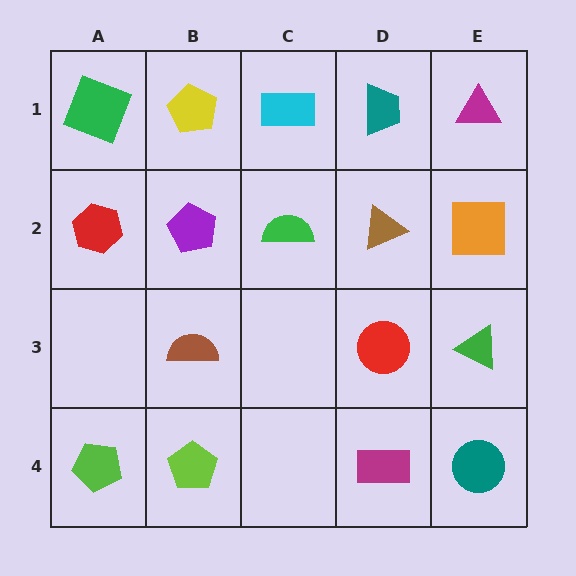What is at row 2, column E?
An orange square.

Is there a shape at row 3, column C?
No, that cell is empty.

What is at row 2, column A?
A red hexagon.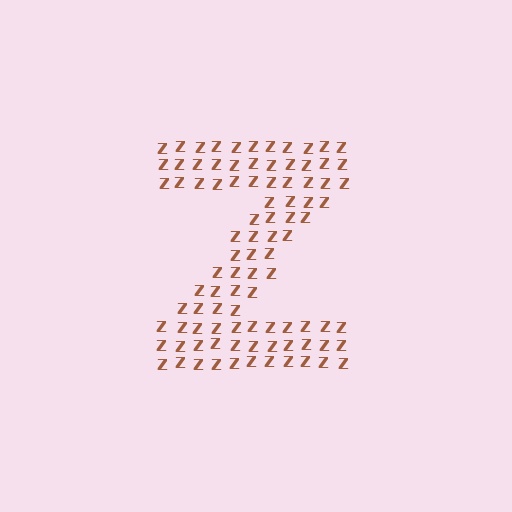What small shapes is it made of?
It is made of small letter Z's.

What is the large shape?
The large shape is the letter Z.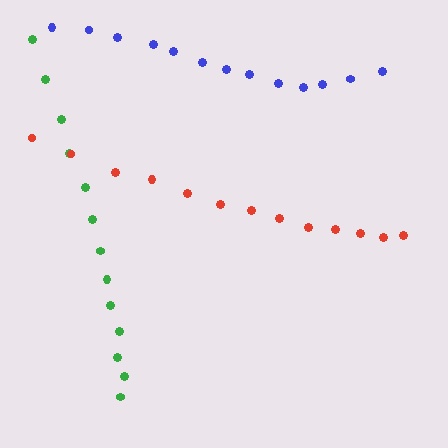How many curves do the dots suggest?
There are 3 distinct paths.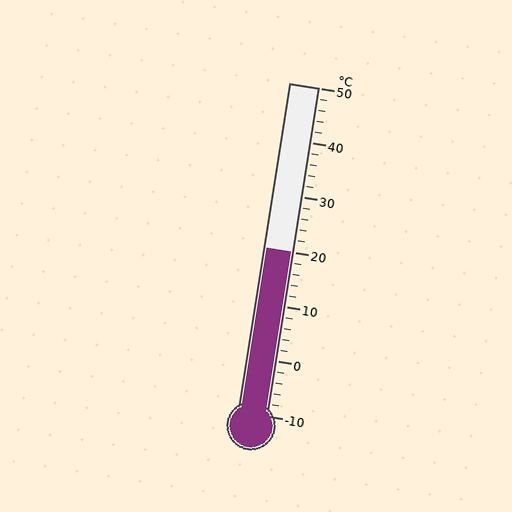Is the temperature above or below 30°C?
The temperature is below 30°C.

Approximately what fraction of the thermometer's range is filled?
The thermometer is filled to approximately 50% of its range.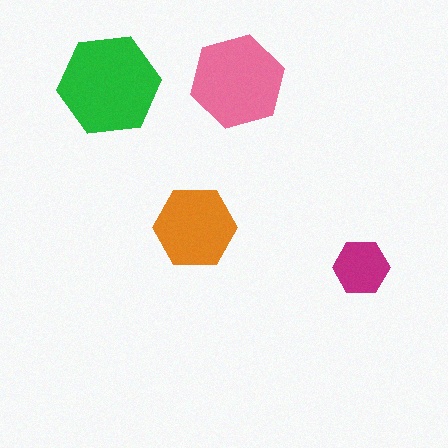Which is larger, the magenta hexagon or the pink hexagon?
The pink one.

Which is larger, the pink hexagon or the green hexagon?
The green one.